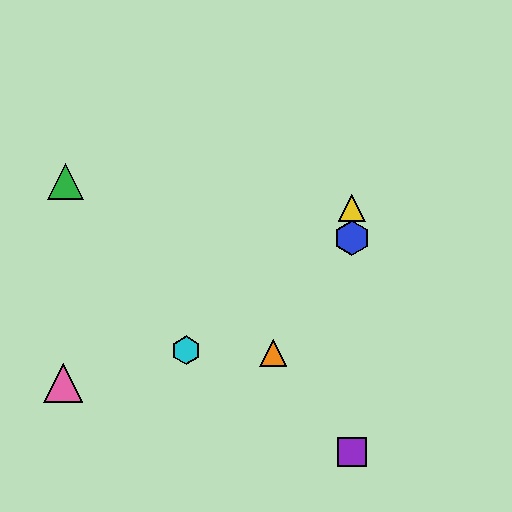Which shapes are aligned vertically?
The red triangle, the blue hexagon, the yellow triangle, the purple square are aligned vertically.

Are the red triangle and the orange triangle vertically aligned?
No, the red triangle is at x≈352 and the orange triangle is at x≈273.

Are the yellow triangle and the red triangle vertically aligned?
Yes, both are at x≈352.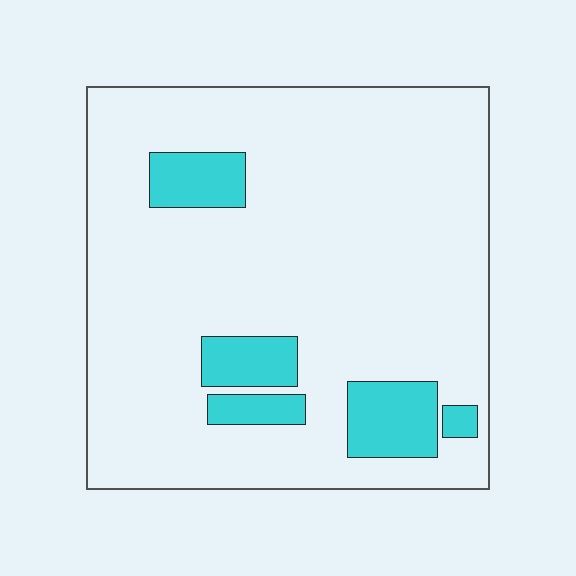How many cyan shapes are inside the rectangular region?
5.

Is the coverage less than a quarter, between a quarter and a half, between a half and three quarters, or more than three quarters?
Less than a quarter.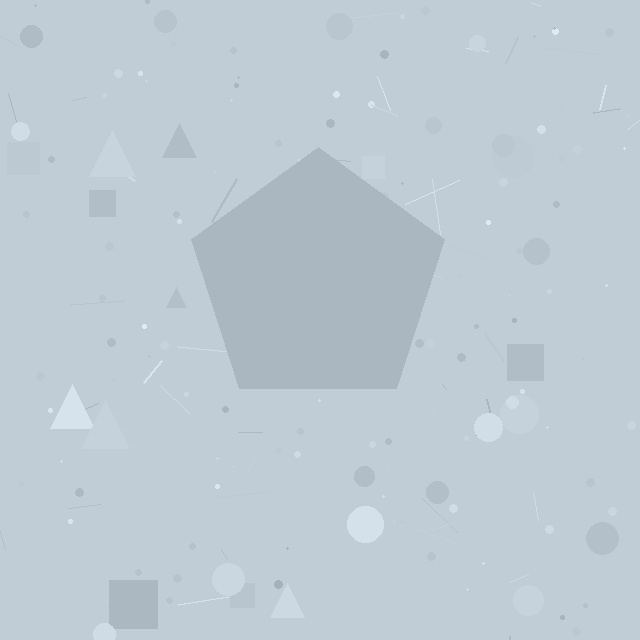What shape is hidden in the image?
A pentagon is hidden in the image.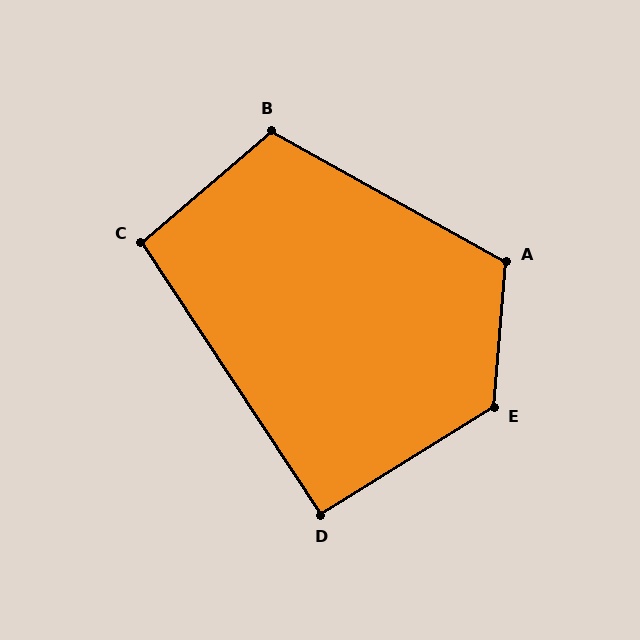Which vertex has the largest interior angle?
E, at approximately 126 degrees.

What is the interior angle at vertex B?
Approximately 110 degrees (obtuse).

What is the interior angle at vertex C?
Approximately 97 degrees (obtuse).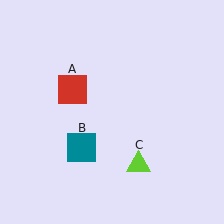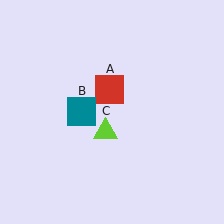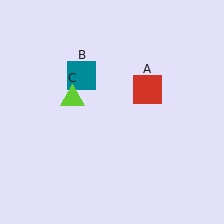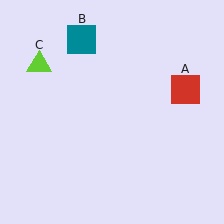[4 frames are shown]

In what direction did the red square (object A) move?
The red square (object A) moved right.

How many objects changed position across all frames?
3 objects changed position: red square (object A), teal square (object B), lime triangle (object C).